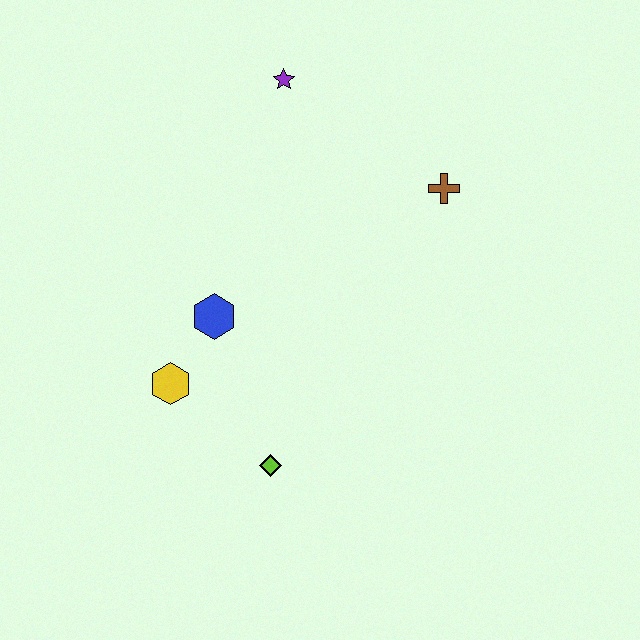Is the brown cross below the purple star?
Yes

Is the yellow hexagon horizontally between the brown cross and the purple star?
No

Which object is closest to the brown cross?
The purple star is closest to the brown cross.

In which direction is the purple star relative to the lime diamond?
The purple star is above the lime diamond.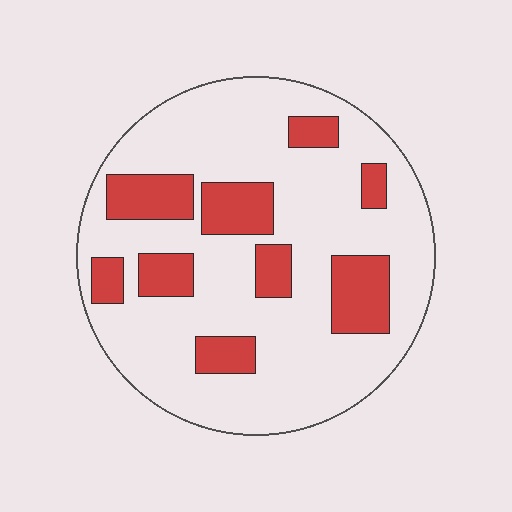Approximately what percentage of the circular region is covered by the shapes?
Approximately 25%.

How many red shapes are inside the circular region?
9.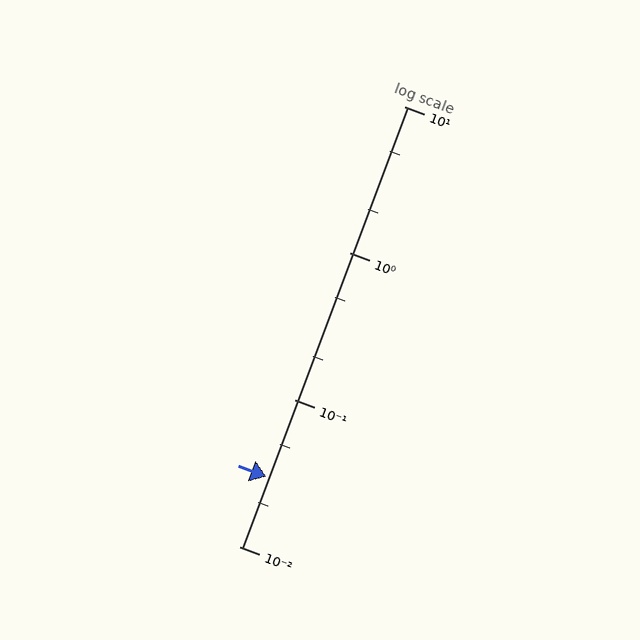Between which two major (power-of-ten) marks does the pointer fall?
The pointer is between 0.01 and 0.1.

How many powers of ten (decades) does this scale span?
The scale spans 3 decades, from 0.01 to 10.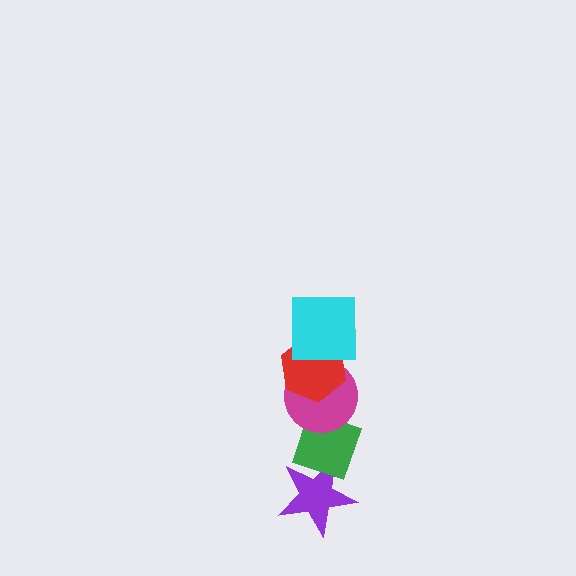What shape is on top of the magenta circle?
The red hexagon is on top of the magenta circle.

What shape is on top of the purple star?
The green diamond is on top of the purple star.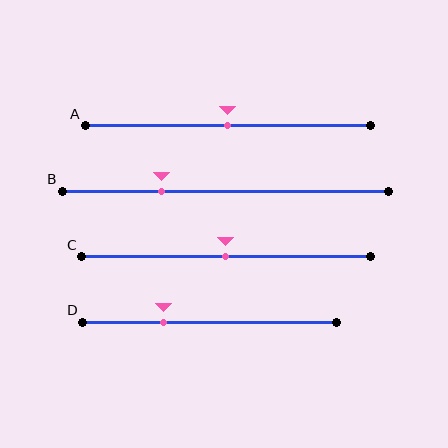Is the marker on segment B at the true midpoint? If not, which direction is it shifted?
No, the marker on segment B is shifted to the left by about 19% of the segment length.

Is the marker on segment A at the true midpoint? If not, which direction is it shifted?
Yes, the marker on segment A is at the true midpoint.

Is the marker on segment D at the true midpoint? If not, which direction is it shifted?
No, the marker on segment D is shifted to the left by about 18% of the segment length.